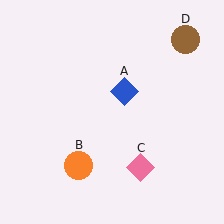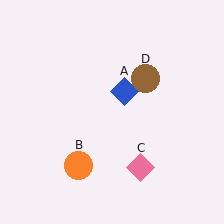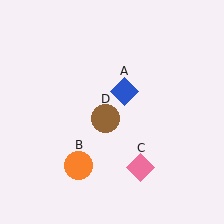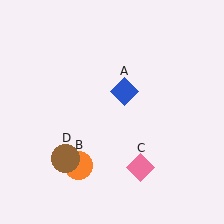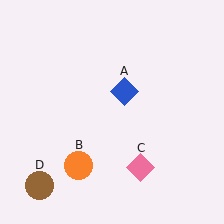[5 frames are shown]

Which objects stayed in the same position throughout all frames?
Blue diamond (object A) and orange circle (object B) and pink diamond (object C) remained stationary.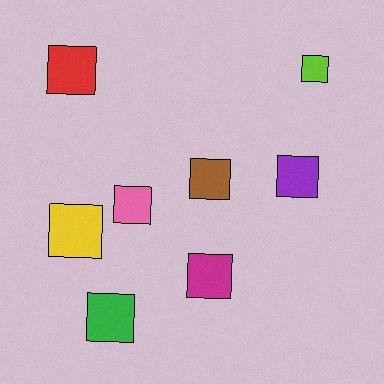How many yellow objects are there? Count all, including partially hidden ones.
There is 1 yellow object.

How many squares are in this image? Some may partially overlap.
There are 8 squares.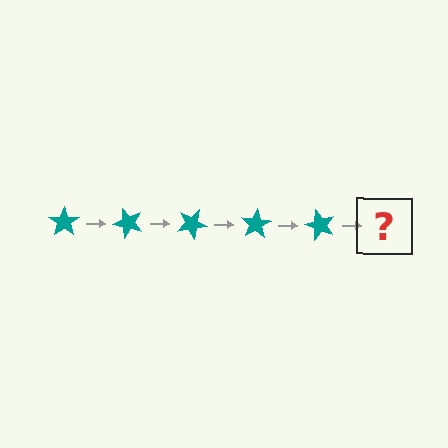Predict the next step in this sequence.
The next step is a teal star rotated 250 degrees.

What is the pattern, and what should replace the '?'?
The pattern is that the star rotates 50 degrees each step. The '?' should be a teal star rotated 250 degrees.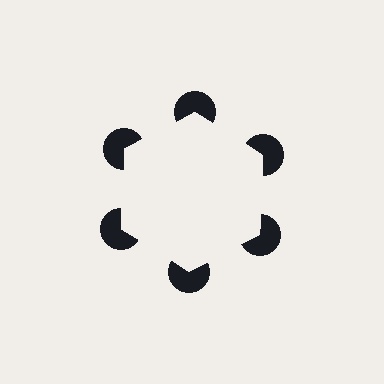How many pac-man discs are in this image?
There are 6 — one at each vertex of the illusory hexagon.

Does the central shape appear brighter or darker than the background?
It typically appears slightly brighter than the background, even though no actual brightness change is drawn.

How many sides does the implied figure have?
6 sides.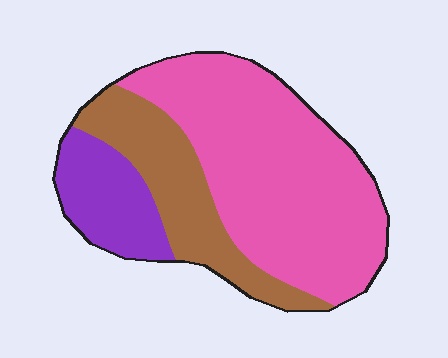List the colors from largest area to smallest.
From largest to smallest: pink, brown, purple.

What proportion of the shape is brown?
Brown covers roughly 25% of the shape.